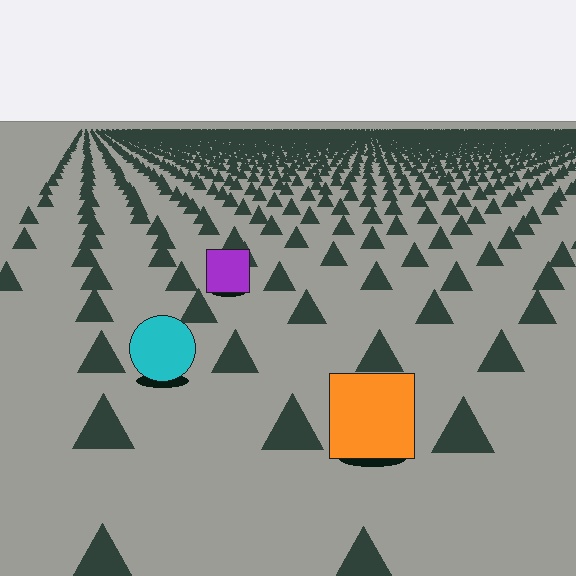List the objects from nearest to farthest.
From nearest to farthest: the orange square, the cyan circle, the purple square.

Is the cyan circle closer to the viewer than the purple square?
Yes. The cyan circle is closer — you can tell from the texture gradient: the ground texture is coarser near it.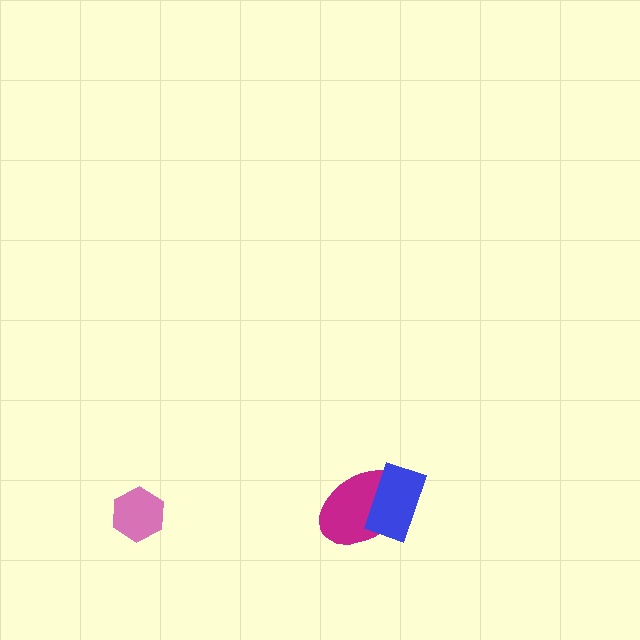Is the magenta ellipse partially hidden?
Yes, it is partially covered by another shape.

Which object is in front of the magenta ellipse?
The blue rectangle is in front of the magenta ellipse.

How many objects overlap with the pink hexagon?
0 objects overlap with the pink hexagon.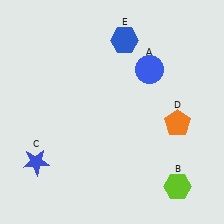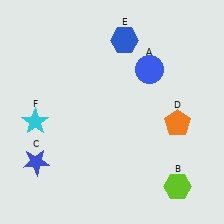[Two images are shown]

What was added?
A cyan star (F) was added in Image 2.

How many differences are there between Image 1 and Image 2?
There is 1 difference between the two images.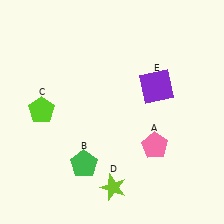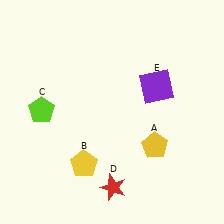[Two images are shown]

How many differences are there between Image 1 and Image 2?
There are 3 differences between the two images.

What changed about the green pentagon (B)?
In Image 1, B is green. In Image 2, it changed to yellow.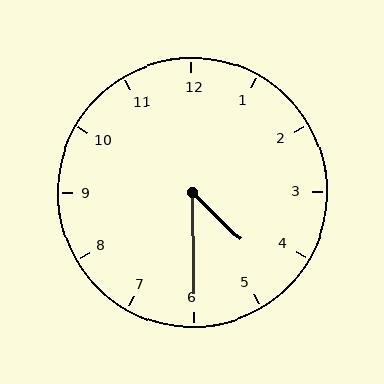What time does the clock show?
4:30.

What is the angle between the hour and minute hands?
Approximately 45 degrees.